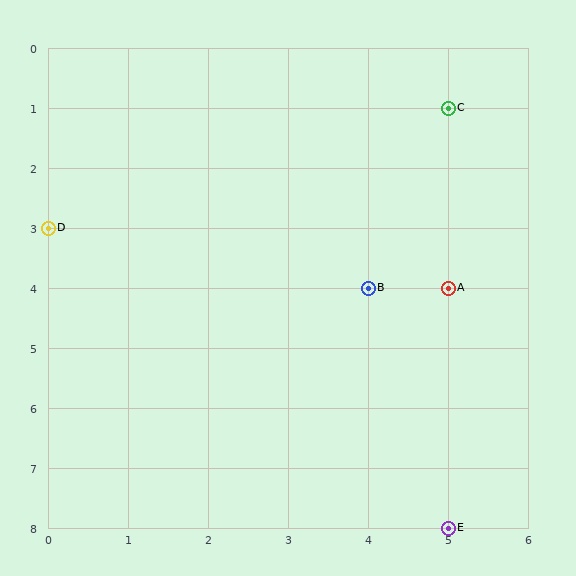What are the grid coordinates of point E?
Point E is at grid coordinates (5, 8).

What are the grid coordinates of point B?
Point B is at grid coordinates (4, 4).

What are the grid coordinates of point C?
Point C is at grid coordinates (5, 1).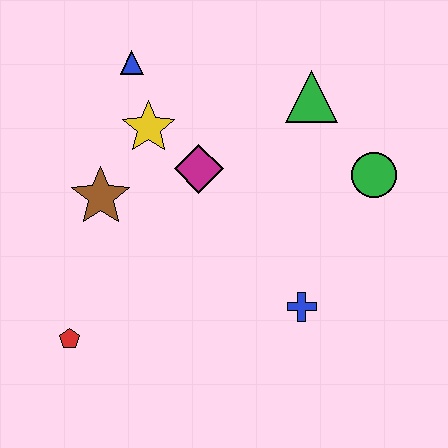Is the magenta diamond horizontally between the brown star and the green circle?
Yes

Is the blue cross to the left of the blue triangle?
No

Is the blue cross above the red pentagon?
Yes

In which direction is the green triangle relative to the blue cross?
The green triangle is above the blue cross.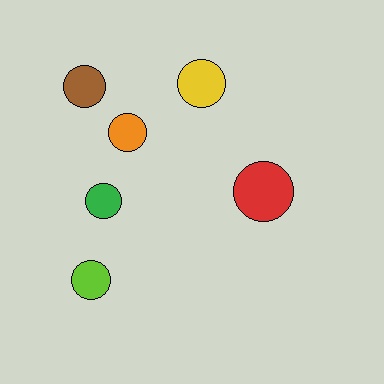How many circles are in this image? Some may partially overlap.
There are 6 circles.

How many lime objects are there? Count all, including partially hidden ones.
There is 1 lime object.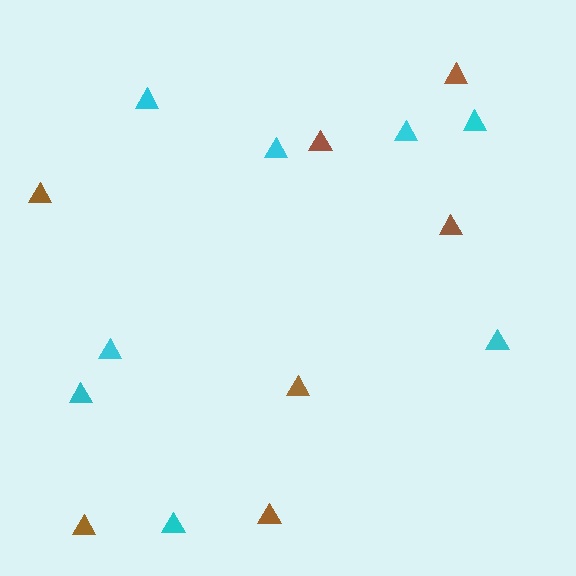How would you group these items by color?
There are 2 groups: one group of cyan triangles (8) and one group of brown triangles (7).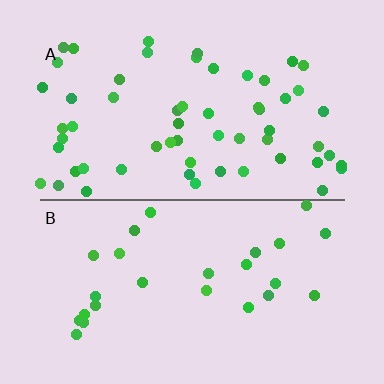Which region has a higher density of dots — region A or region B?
A (the top).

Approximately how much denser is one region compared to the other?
Approximately 2.2× — region A over region B.